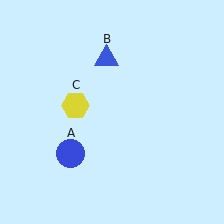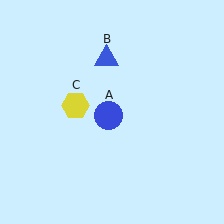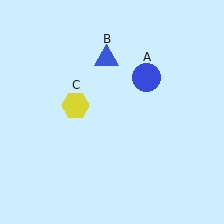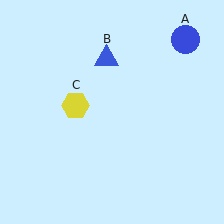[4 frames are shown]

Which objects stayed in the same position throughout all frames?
Blue triangle (object B) and yellow hexagon (object C) remained stationary.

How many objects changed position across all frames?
1 object changed position: blue circle (object A).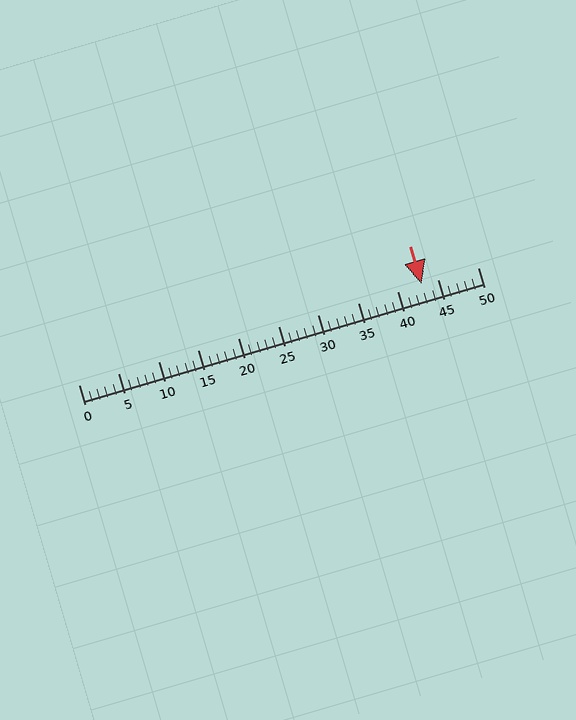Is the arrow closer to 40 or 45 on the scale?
The arrow is closer to 45.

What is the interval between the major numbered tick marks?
The major tick marks are spaced 5 units apart.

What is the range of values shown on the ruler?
The ruler shows values from 0 to 50.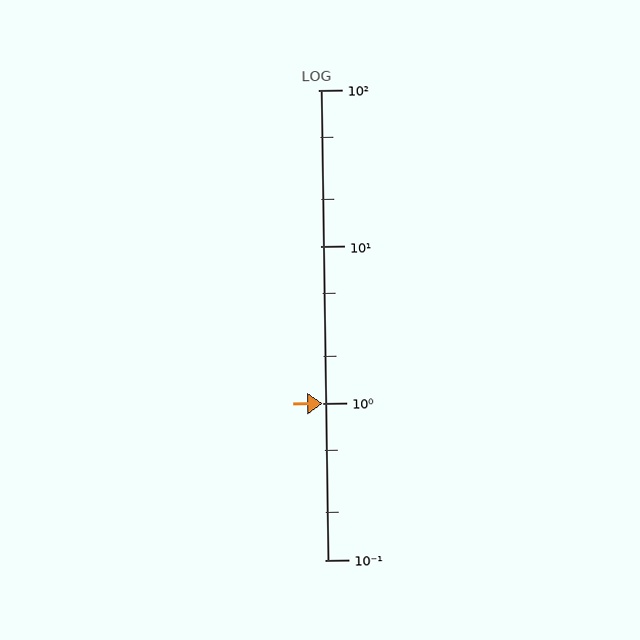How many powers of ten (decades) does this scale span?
The scale spans 3 decades, from 0.1 to 100.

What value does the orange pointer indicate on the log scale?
The pointer indicates approximately 1.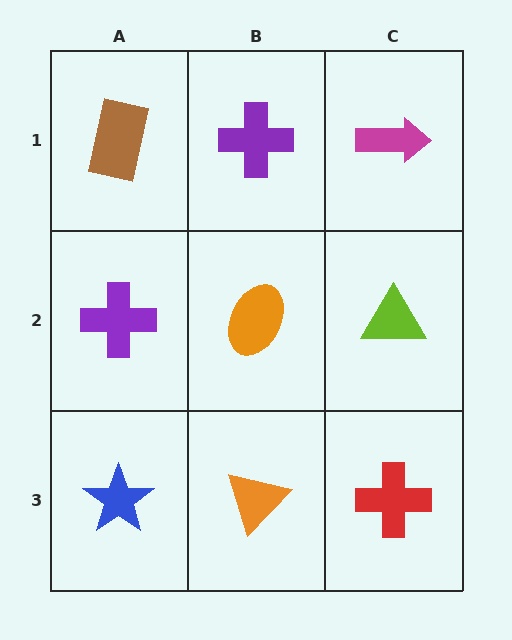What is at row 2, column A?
A purple cross.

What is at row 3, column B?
An orange triangle.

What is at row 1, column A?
A brown rectangle.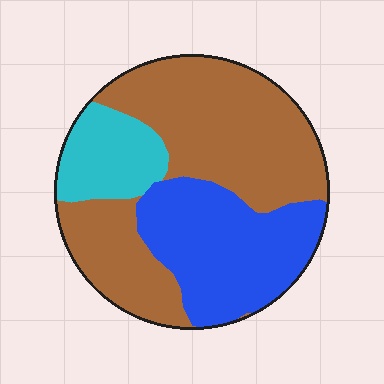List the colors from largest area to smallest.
From largest to smallest: brown, blue, cyan.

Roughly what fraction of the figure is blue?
Blue takes up about one third (1/3) of the figure.